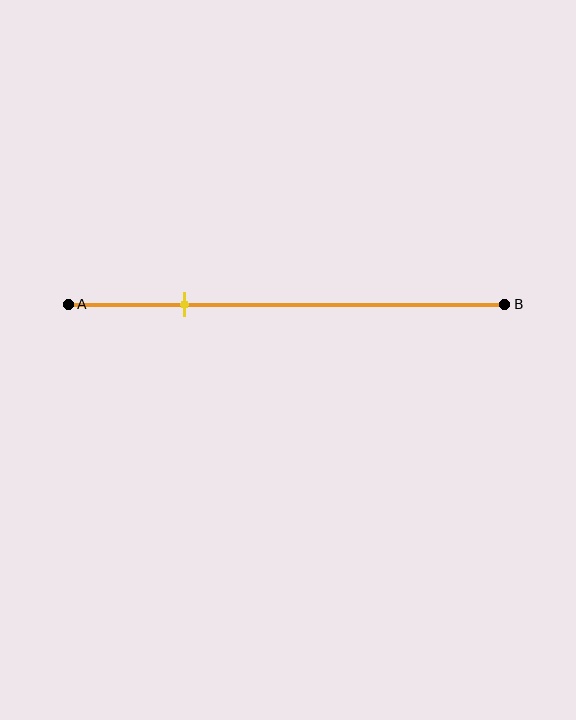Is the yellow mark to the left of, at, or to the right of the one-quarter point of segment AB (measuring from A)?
The yellow mark is approximately at the one-quarter point of segment AB.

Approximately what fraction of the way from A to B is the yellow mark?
The yellow mark is approximately 25% of the way from A to B.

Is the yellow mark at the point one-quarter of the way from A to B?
Yes, the mark is approximately at the one-quarter point.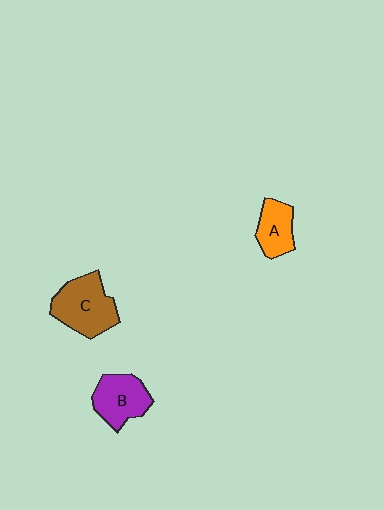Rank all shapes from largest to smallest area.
From largest to smallest: C (brown), B (purple), A (orange).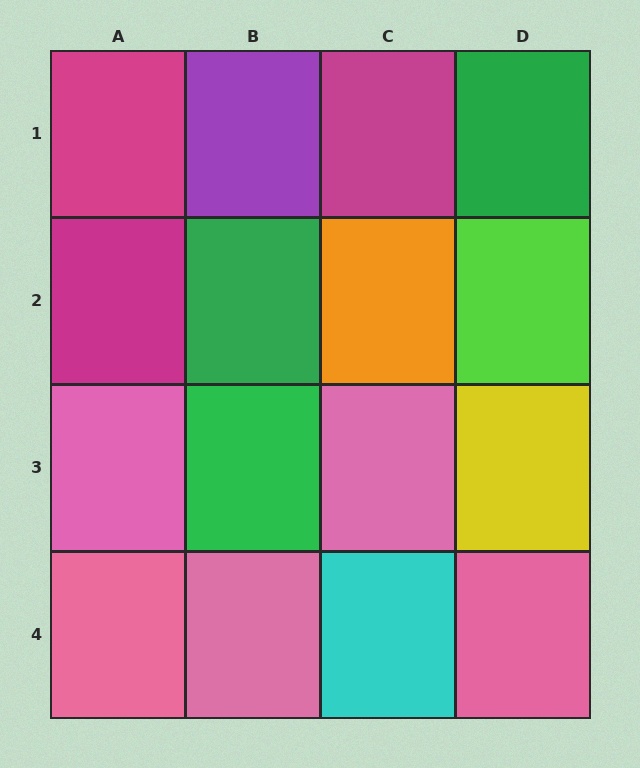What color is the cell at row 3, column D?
Yellow.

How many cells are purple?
1 cell is purple.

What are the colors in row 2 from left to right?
Magenta, green, orange, lime.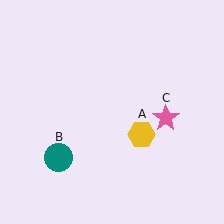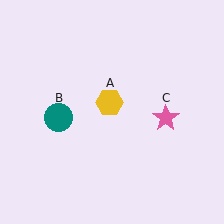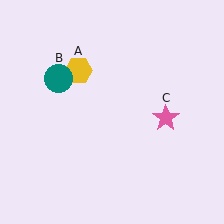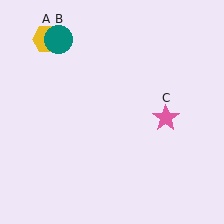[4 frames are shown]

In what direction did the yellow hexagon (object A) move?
The yellow hexagon (object A) moved up and to the left.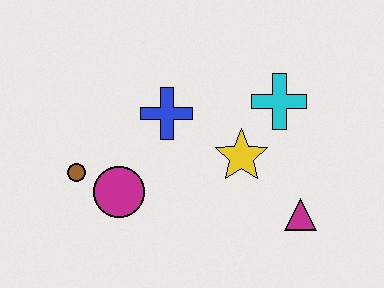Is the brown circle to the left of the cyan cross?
Yes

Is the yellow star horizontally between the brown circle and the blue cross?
No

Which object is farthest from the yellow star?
The brown circle is farthest from the yellow star.